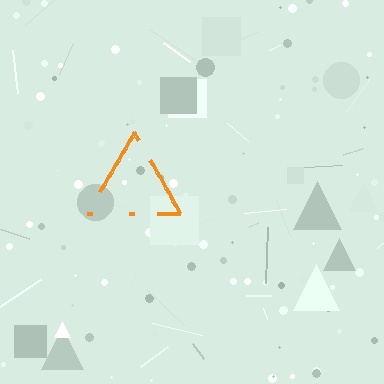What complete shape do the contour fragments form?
The contour fragments form a triangle.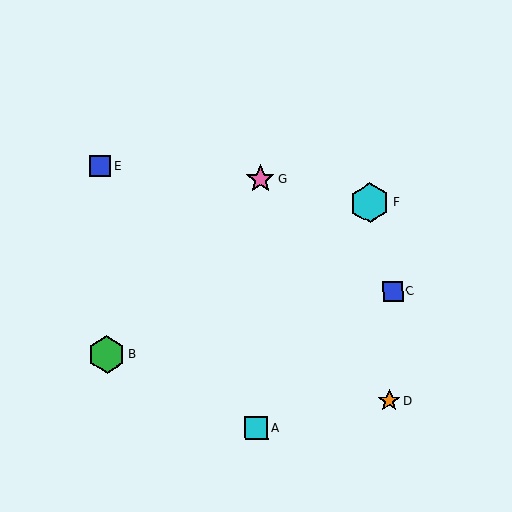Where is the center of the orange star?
The center of the orange star is at (389, 401).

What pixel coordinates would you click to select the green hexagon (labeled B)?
Click at (107, 354) to select the green hexagon B.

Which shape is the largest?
The cyan hexagon (labeled F) is the largest.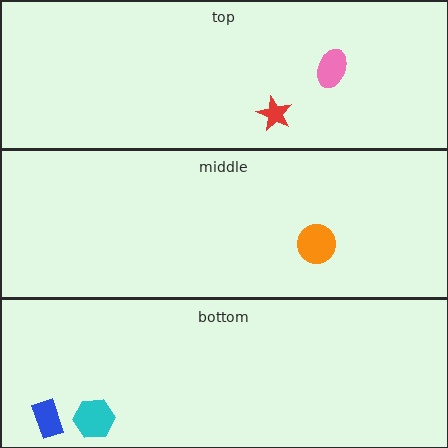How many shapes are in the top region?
2.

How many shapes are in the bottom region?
2.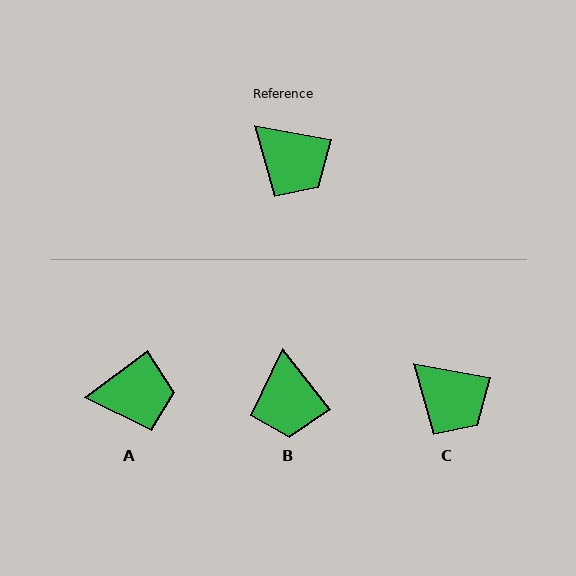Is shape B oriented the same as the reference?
No, it is off by about 41 degrees.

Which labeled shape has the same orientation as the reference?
C.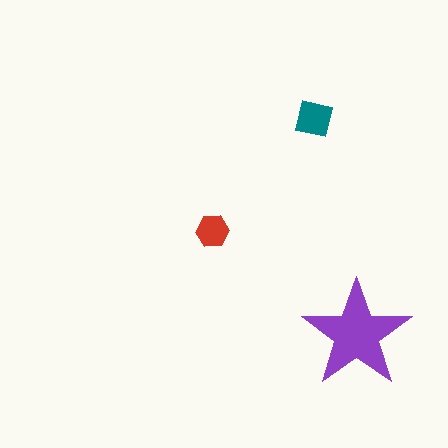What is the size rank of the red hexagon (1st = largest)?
3rd.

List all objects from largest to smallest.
The purple star, the teal square, the red hexagon.